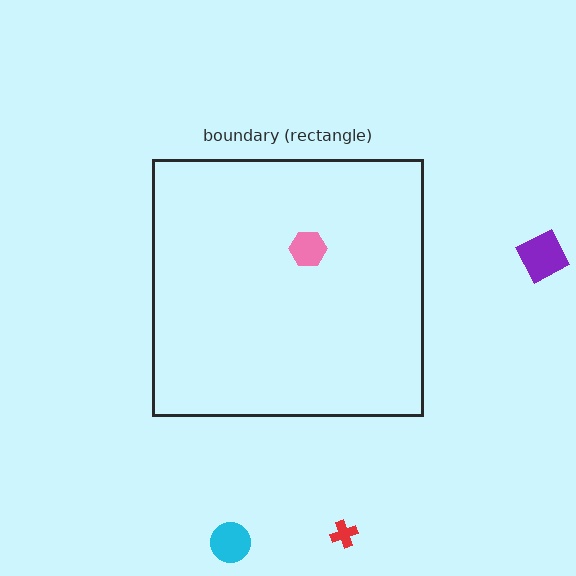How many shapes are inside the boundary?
1 inside, 3 outside.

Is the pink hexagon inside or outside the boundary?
Inside.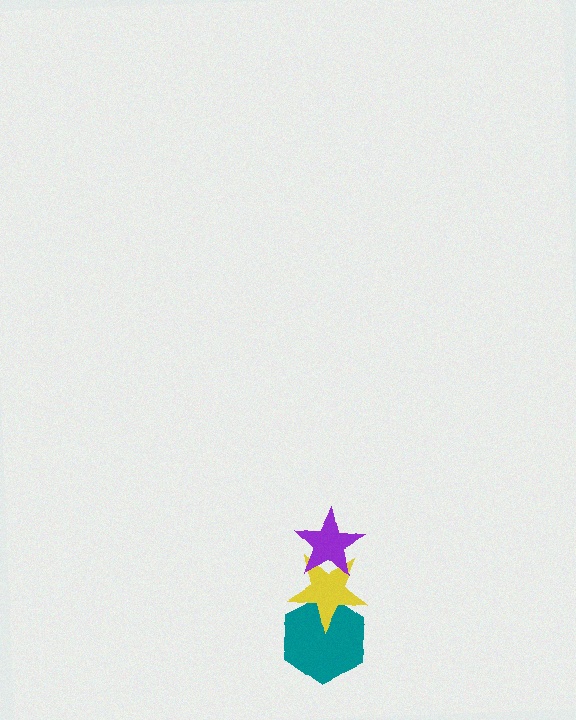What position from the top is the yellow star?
The yellow star is 2nd from the top.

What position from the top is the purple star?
The purple star is 1st from the top.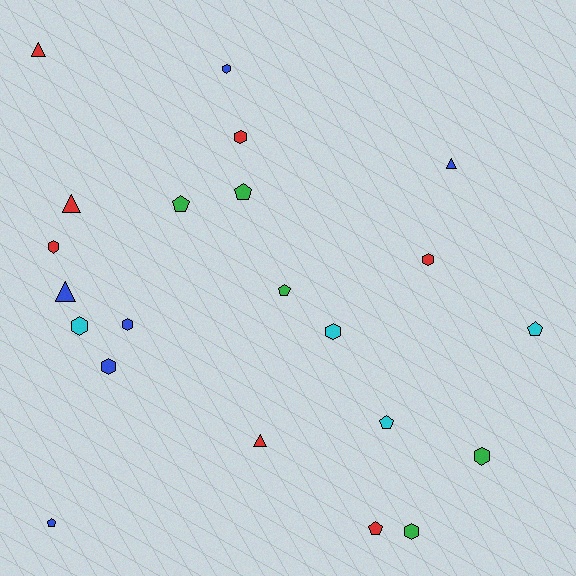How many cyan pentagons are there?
There are 2 cyan pentagons.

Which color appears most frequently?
Red, with 7 objects.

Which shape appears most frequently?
Hexagon, with 10 objects.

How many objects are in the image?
There are 22 objects.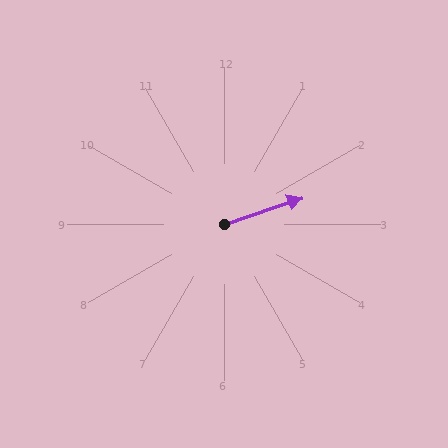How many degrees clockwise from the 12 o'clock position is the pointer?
Approximately 71 degrees.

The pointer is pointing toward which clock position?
Roughly 2 o'clock.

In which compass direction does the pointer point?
East.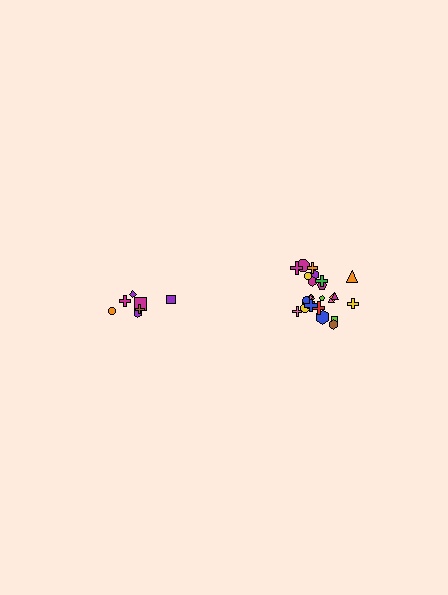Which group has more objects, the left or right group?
The right group.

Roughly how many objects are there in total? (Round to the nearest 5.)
Roughly 30 objects in total.